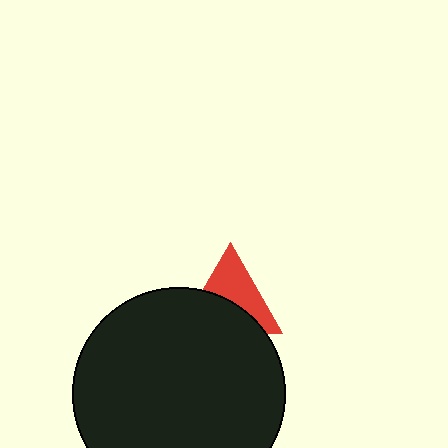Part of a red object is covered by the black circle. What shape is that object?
It is a triangle.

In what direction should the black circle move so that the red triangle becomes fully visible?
The black circle should move down. That is the shortest direction to clear the overlap and leave the red triangle fully visible.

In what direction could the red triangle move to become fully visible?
The red triangle could move up. That would shift it out from behind the black circle entirely.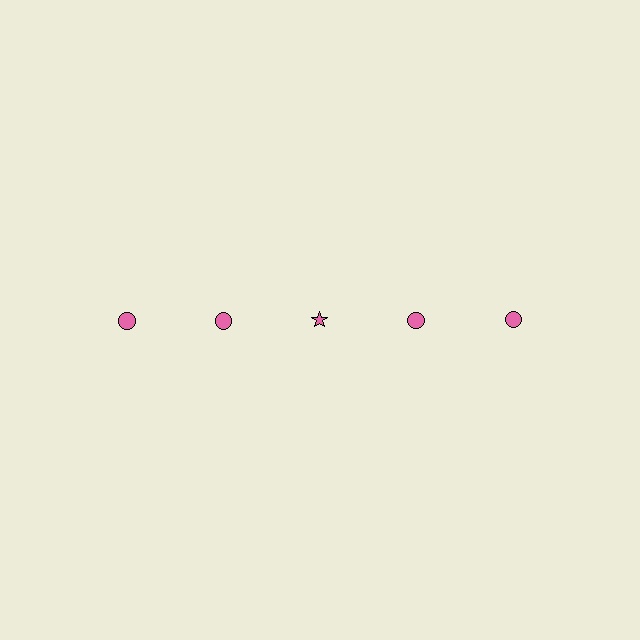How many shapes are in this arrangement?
There are 5 shapes arranged in a grid pattern.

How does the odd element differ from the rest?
It has a different shape: star instead of circle.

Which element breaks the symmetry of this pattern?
The pink star in the top row, center column breaks the symmetry. All other shapes are pink circles.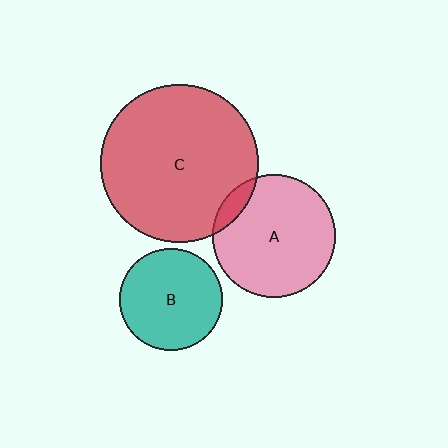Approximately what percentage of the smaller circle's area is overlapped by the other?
Approximately 10%.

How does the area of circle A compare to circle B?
Approximately 1.4 times.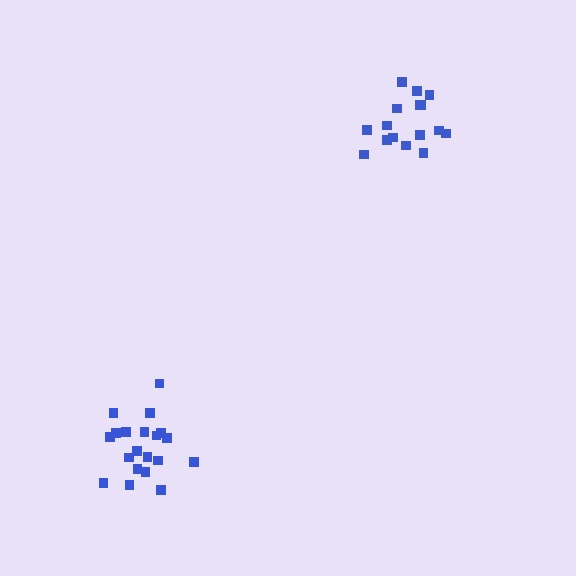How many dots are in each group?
Group 1: 16 dots, Group 2: 20 dots (36 total).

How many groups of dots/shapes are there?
There are 2 groups.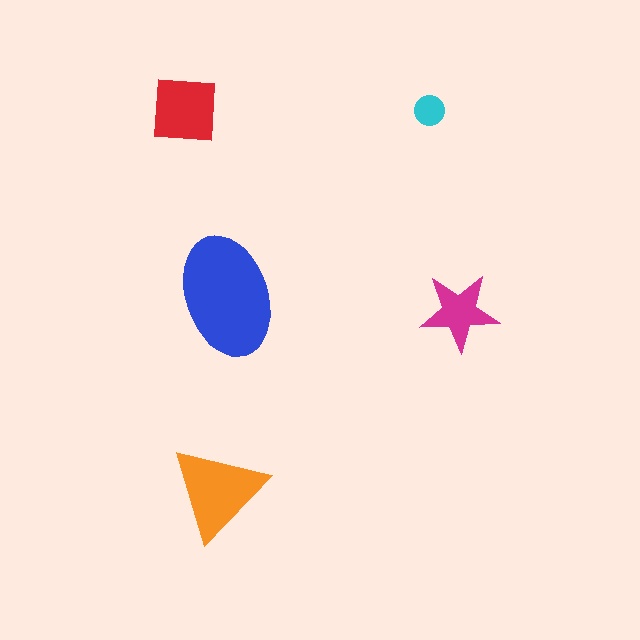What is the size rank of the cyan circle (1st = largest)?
5th.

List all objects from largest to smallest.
The blue ellipse, the orange triangle, the red square, the magenta star, the cyan circle.